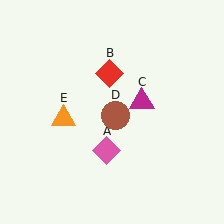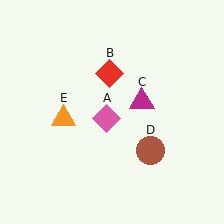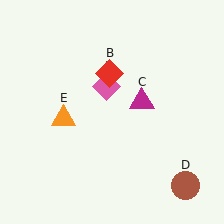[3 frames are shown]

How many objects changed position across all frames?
2 objects changed position: pink diamond (object A), brown circle (object D).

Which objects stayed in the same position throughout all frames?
Red diamond (object B) and magenta triangle (object C) and orange triangle (object E) remained stationary.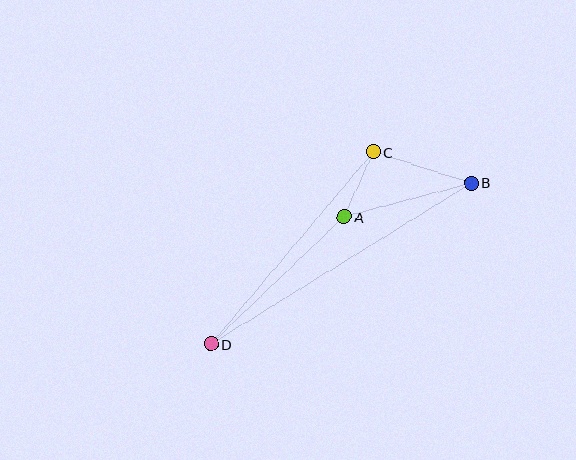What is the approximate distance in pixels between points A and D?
The distance between A and D is approximately 184 pixels.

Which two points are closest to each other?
Points A and C are closest to each other.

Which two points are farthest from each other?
Points B and D are farthest from each other.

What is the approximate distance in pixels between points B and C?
The distance between B and C is approximately 102 pixels.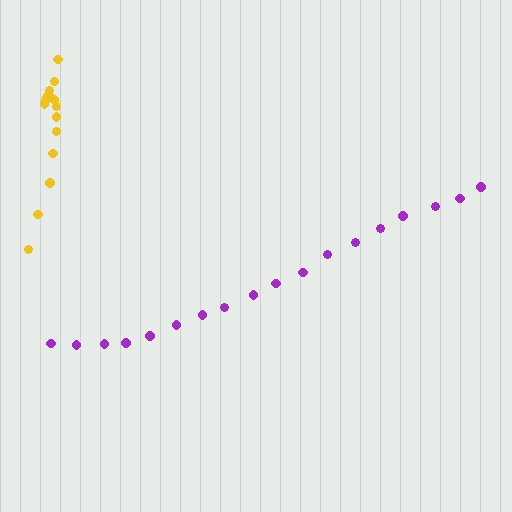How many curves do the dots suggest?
There are 2 distinct paths.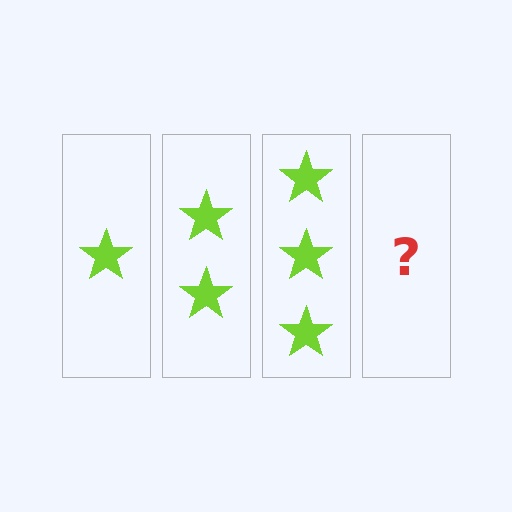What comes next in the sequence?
The next element should be 4 stars.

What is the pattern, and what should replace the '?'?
The pattern is that each step adds one more star. The '?' should be 4 stars.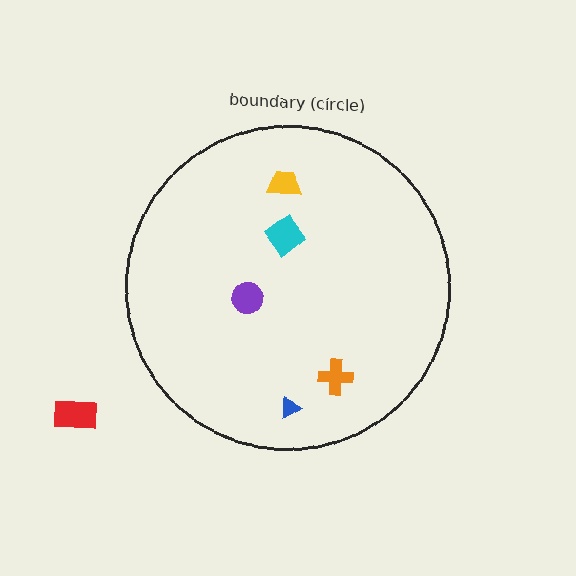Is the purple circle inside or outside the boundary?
Inside.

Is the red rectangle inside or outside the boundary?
Outside.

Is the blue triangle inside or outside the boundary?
Inside.